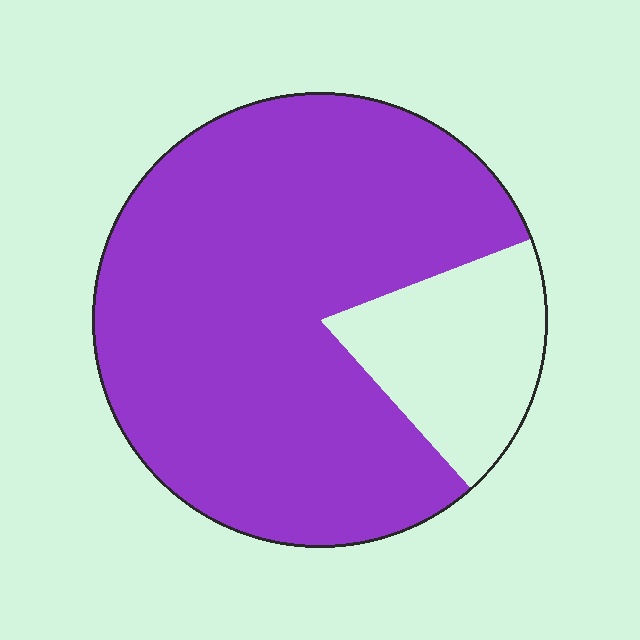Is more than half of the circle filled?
Yes.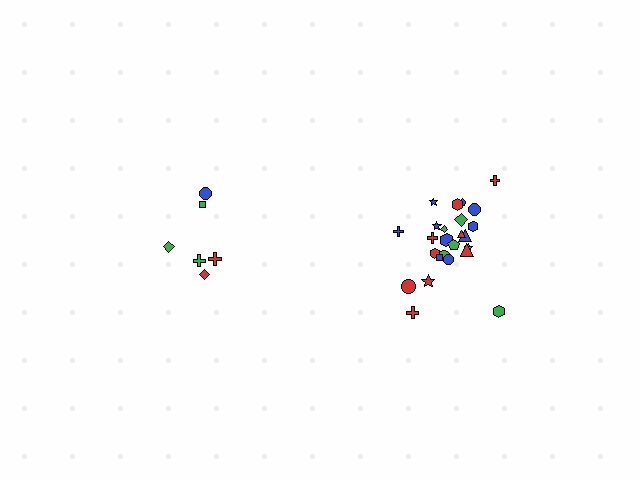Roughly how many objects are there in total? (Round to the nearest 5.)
Roughly 30 objects in total.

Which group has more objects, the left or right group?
The right group.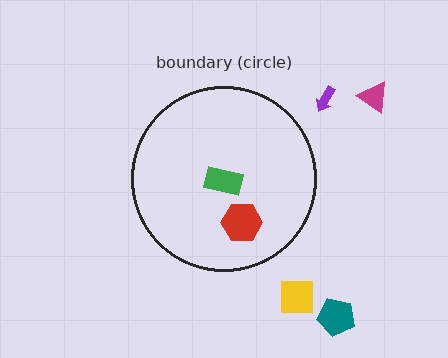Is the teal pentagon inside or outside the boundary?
Outside.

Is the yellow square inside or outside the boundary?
Outside.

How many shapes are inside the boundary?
2 inside, 4 outside.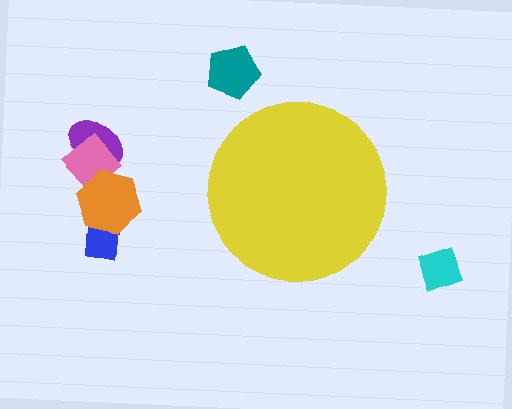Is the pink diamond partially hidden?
No, the pink diamond is fully visible.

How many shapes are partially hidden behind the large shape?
0 shapes are partially hidden.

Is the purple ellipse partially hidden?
No, the purple ellipse is fully visible.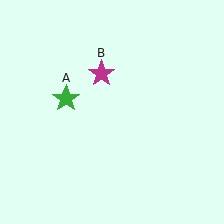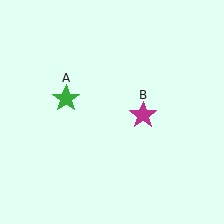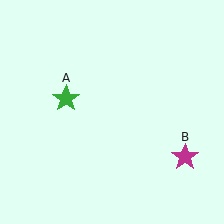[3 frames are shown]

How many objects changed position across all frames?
1 object changed position: magenta star (object B).